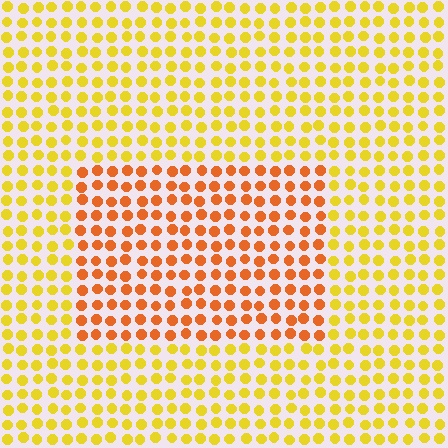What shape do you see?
I see a rectangle.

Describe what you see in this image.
The image is filled with small yellow elements in a uniform arrangement. A rectangle-shaped region is visible where the elements are tinted to a slightly different hue, forming a subtle color boundary.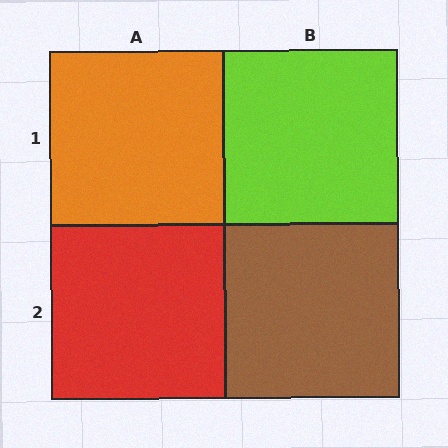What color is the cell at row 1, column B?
Lime.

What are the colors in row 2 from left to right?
Red, brown.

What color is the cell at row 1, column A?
Orange.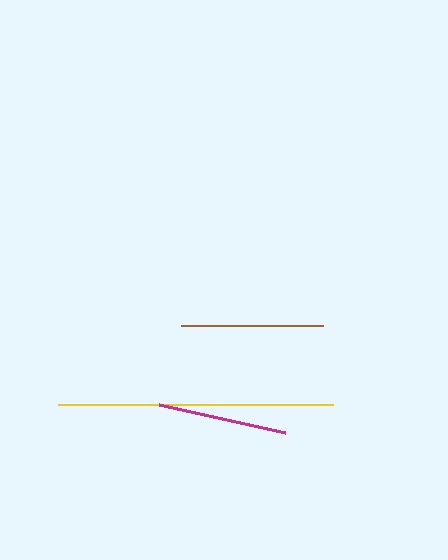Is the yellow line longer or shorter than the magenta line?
The yellow line is longer than the magenta line.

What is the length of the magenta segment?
The magenta segment is approximately 129 pixels long.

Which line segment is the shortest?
The magenta line is the shortest at approximately 129 pixels.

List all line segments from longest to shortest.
From longest to shortest: yellow, brown, magenta.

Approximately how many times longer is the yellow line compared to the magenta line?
The yellow line is approximately 2.1 times the length of the magenta line.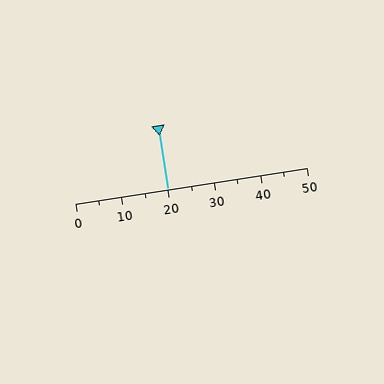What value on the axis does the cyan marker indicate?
The marker indicates approximately 20.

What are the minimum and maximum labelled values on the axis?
The axis runs from 0 to 50.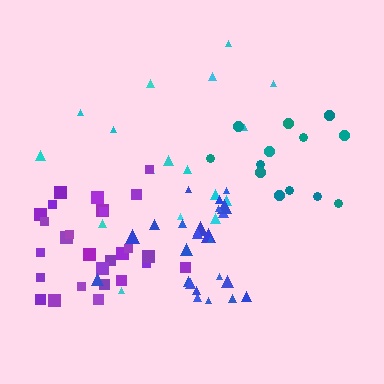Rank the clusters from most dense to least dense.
blue, purple, teal, cyan.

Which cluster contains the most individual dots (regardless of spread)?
Purple (27).